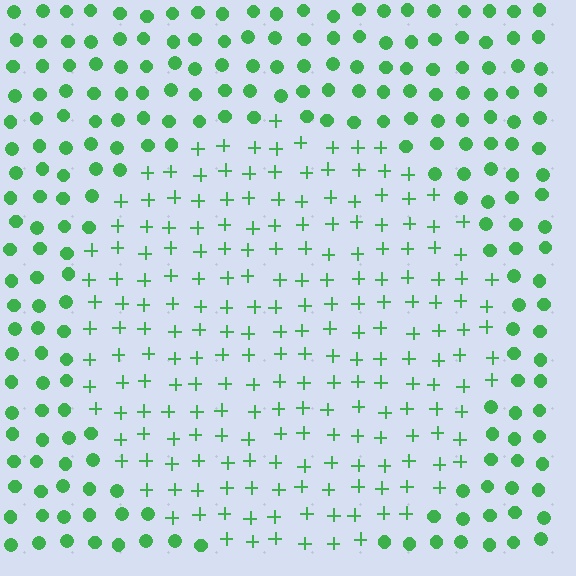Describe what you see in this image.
The image is filled with small green elements arranged in a uniform grid. A circle-shaped region contains plus signs, while the surrounding area contains circles. The boundary is defined purely by the change in element shape.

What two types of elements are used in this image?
The image uses plus signs inside the circle region and circles outside it.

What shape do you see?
I see a circle.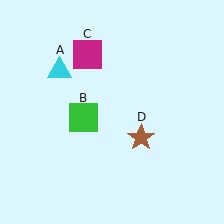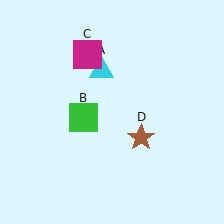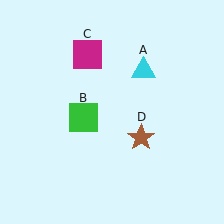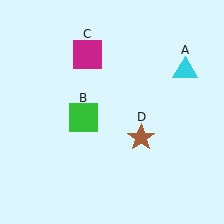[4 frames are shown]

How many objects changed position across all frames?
1 object changed position: cyan triangle (object A).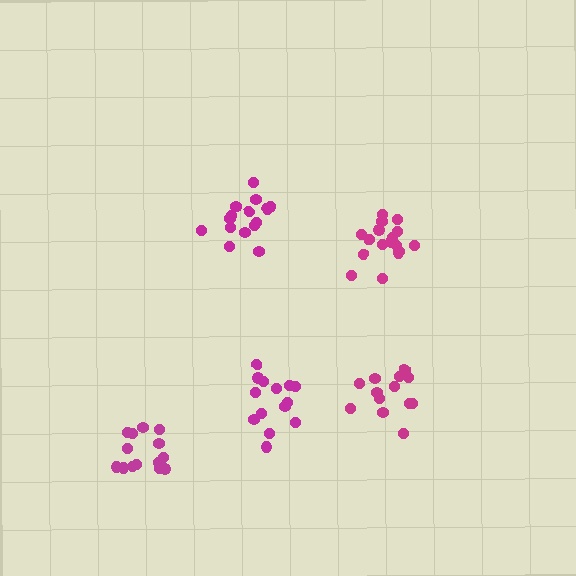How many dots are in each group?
Group 1: 13 dots, Group 2: 14 dots, Group 3: 17 dots, Group 4: 15 dots, Group 5: 14 dots (73 total).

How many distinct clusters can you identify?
There are 5 distinct clusters.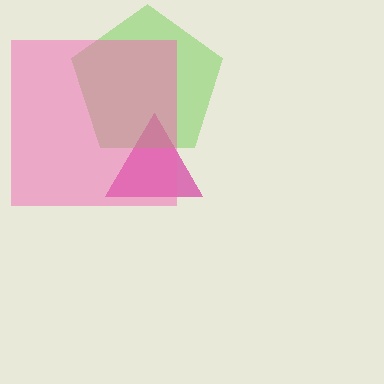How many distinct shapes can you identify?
There are 3 distinct shapes: a magenta triangle, a lime pentagon, a pink square.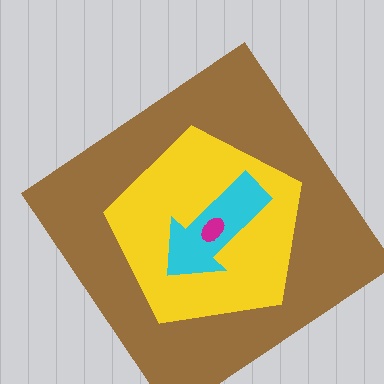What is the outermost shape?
The brown diamond.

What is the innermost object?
The magenta ellipse.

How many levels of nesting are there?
4.